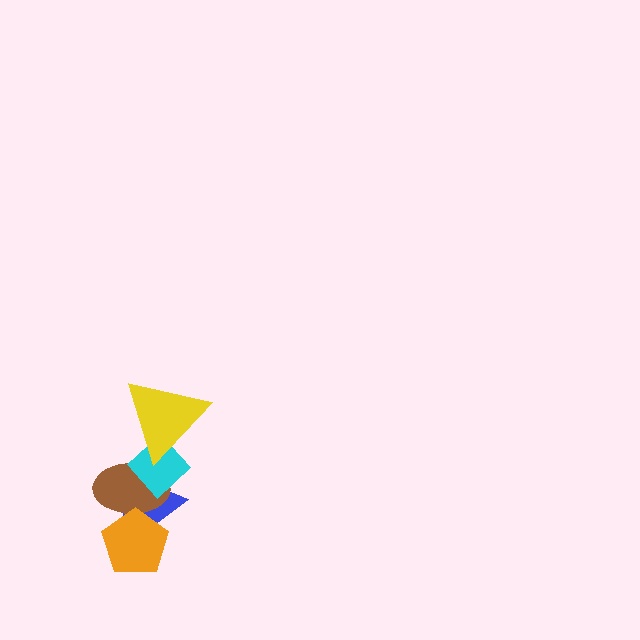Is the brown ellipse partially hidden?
Yes, it is partially covered by another shape.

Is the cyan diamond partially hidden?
Yes, it is partially covered by another shape.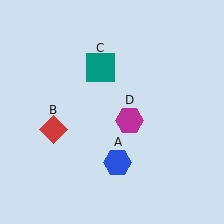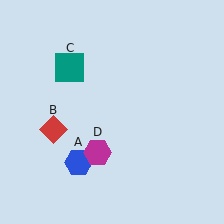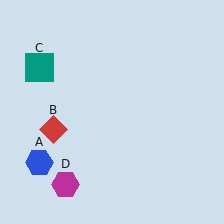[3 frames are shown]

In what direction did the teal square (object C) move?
The teal square (object C) moved left.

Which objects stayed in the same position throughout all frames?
Red diamond (object B) remained stationary.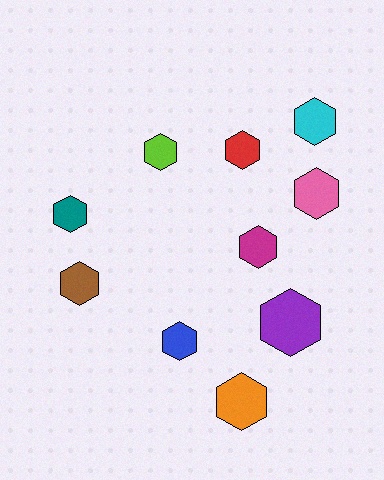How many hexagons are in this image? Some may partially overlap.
There are 10 hexagons.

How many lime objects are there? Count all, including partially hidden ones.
There is 1 lime object.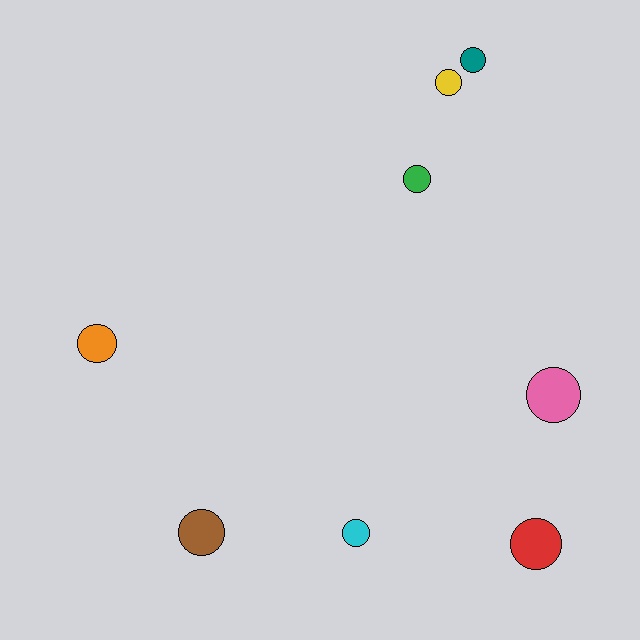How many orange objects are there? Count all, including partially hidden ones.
There is 1 orange object.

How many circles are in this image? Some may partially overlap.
There are 8 circles.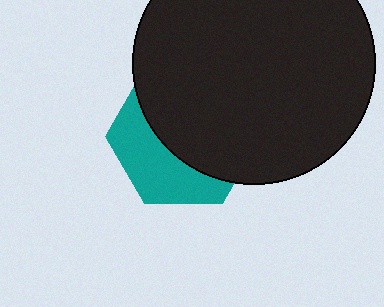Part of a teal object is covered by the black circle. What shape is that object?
It is a hexagon.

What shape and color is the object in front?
The object in front is a black circle.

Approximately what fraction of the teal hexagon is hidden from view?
Roughly 62% of the teal hexagon is hidden behind the black circle.